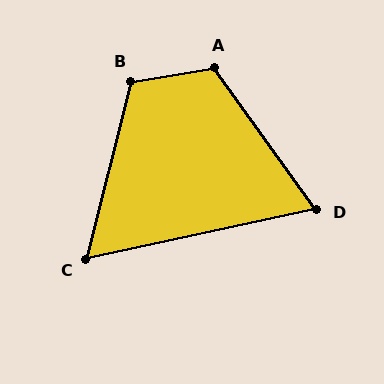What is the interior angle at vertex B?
Approximately 114 degrees (obtuse).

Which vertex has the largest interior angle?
A, at approximately 116 degrees.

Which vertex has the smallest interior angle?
C, at approximately 64 degrees.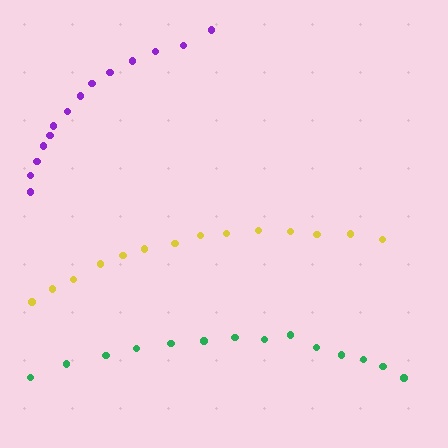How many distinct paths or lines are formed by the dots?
There are 3 distinct paths.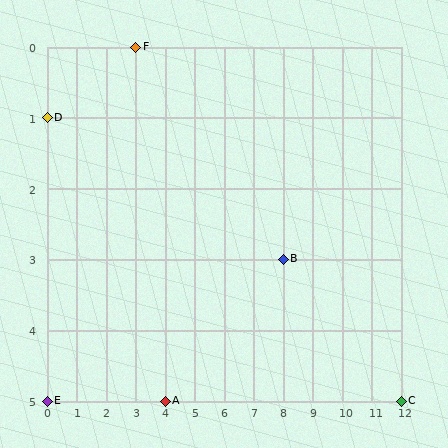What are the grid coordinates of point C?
Point C is at grid coordinates (12, 5).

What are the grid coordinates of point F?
Point F is at grid coordinates (3, 0).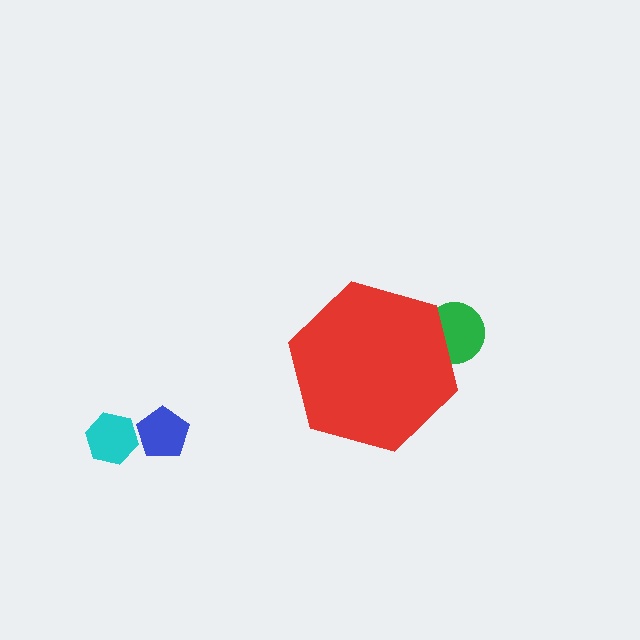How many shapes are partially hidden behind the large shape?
1 shape is partially hidden.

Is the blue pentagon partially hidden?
No, the blue pentagon is fully visible.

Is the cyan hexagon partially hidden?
No, the cyan hexagon is fully visible.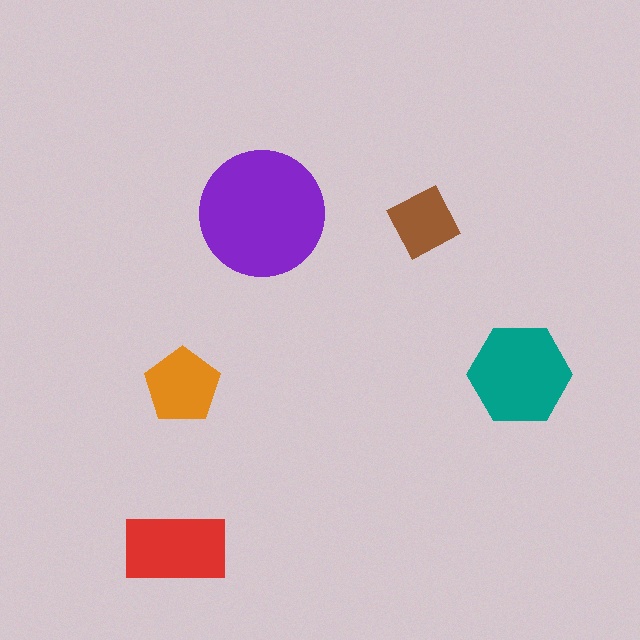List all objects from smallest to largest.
The brown square, the orange pentagon, the red rectangle, the teal hexagon, the purple circle.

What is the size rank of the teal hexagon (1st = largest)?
2nd.